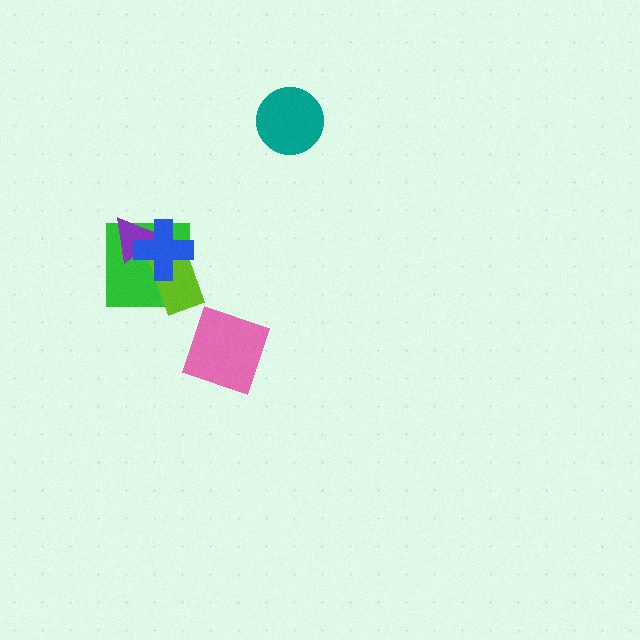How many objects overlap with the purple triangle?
2 objects overlap with the purple triangle.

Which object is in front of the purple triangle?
The blue cross is in front of the purple triangle.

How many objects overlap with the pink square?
0 objects overlap with the pink square.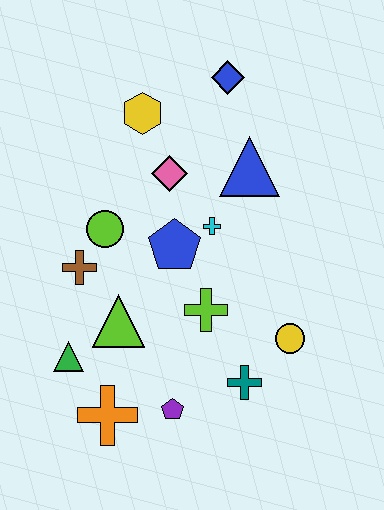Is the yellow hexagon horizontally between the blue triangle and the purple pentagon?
No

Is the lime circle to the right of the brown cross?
Yes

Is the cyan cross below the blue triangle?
Yes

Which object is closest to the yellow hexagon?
The pink diamond is closest to the yellow hexagon.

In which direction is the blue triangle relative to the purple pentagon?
The blue triangle is above the purple pentagon.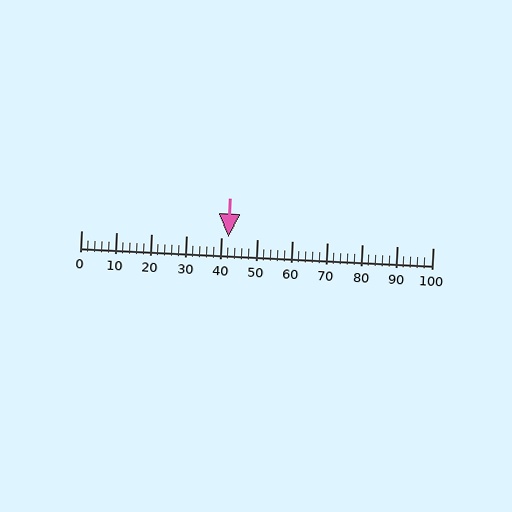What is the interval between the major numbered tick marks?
The major tick marks are spaced 10 units apart.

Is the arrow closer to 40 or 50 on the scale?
The arrow is closer to 40.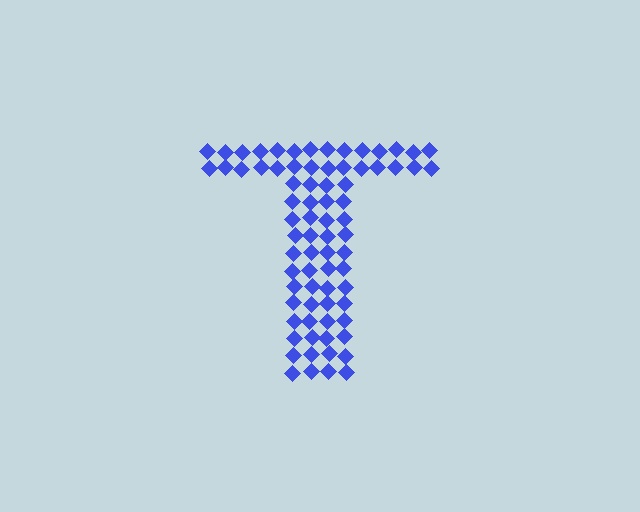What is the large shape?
The large shape is the letter T.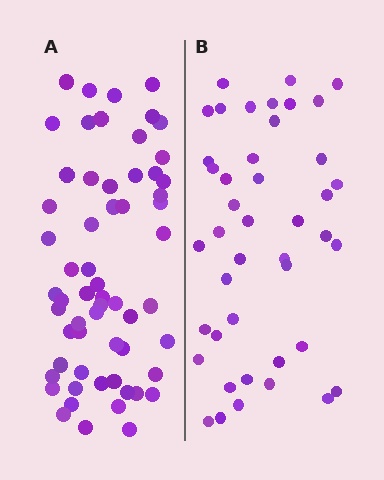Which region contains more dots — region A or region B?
Region A (the left region) has more dots.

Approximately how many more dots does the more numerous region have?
Region A has approximately 15 more dots than region B.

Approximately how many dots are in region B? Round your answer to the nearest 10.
About 40 dots. (The exact count is 43, which rounds to 40.)